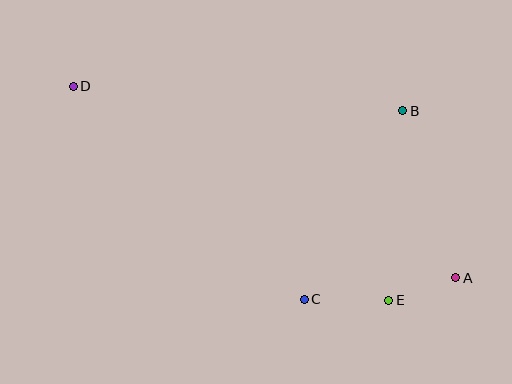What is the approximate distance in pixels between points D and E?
The distance between D and E is approximately 381 pixels.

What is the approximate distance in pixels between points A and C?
The distance between A and C is approximately 153 pixels.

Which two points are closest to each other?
Points A and E are closest to each other.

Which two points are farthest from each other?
Points A and D are farthest from each other.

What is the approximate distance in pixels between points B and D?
The distance between B and D is approximately 330 pixels.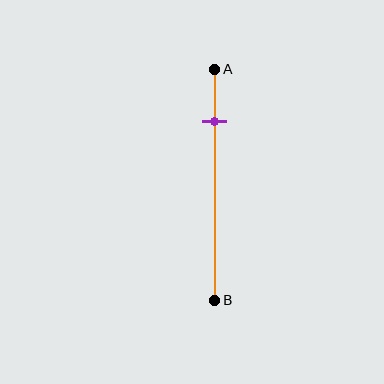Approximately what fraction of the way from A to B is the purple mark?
The purple mark is approximately 25% of the way from A to B.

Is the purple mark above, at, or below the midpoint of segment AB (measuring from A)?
The purple mark is above the midpoint of segment AB.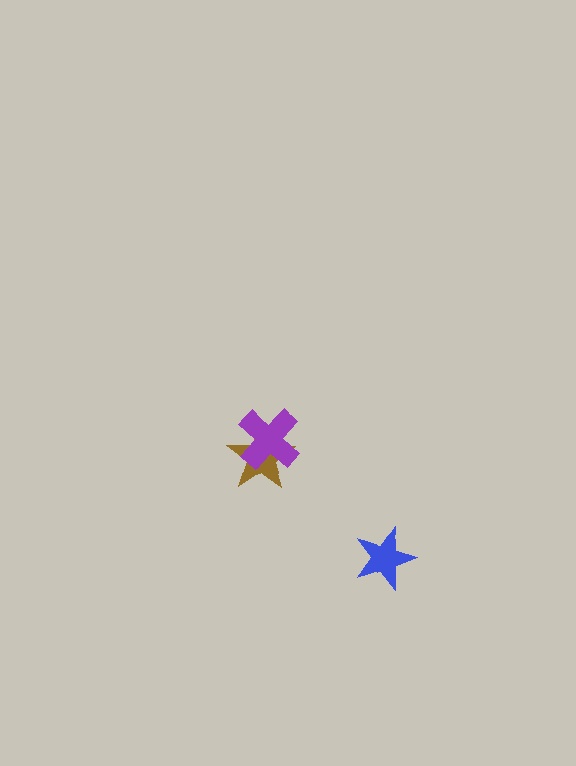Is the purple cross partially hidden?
No, no other shape covers it.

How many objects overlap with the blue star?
0 objects overlap with the blue star.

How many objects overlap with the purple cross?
1 object overlaps with the purple cross.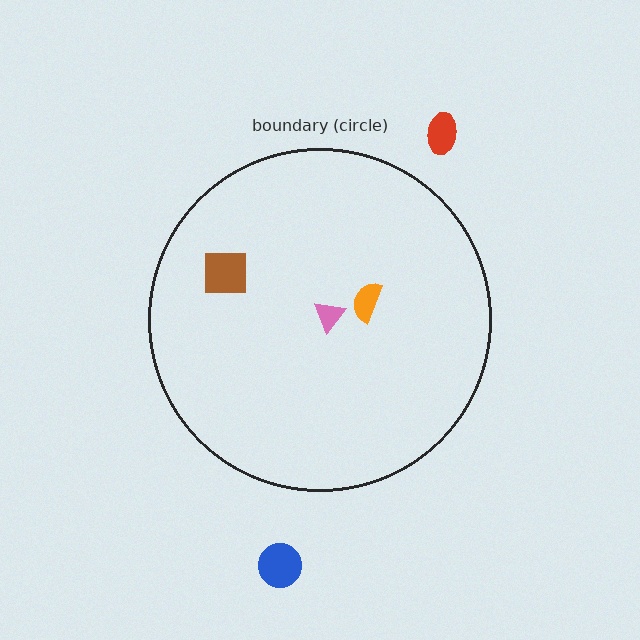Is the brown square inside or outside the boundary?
Inside.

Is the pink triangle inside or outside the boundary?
Inside.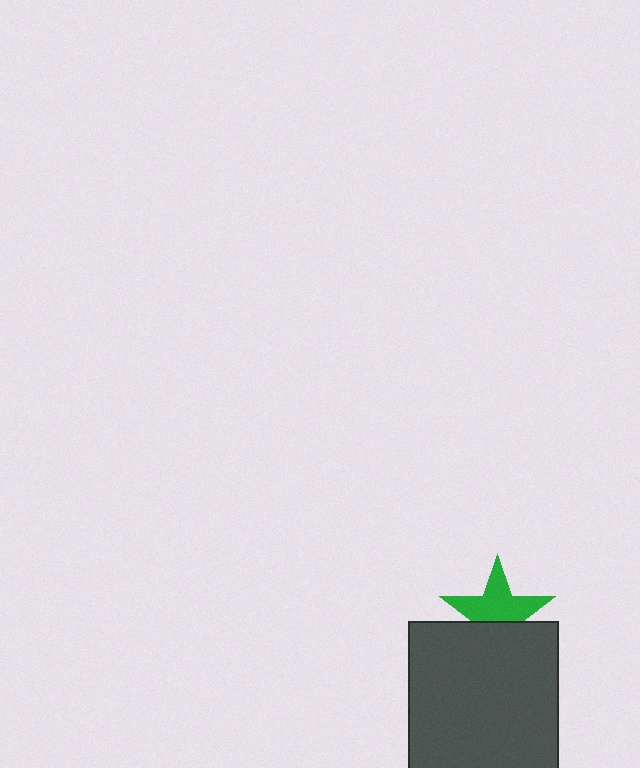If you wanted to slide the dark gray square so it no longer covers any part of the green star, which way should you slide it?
Slide it down — that is the most direct way to separate the two shapes.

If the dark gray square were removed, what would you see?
You would see the complete green star.